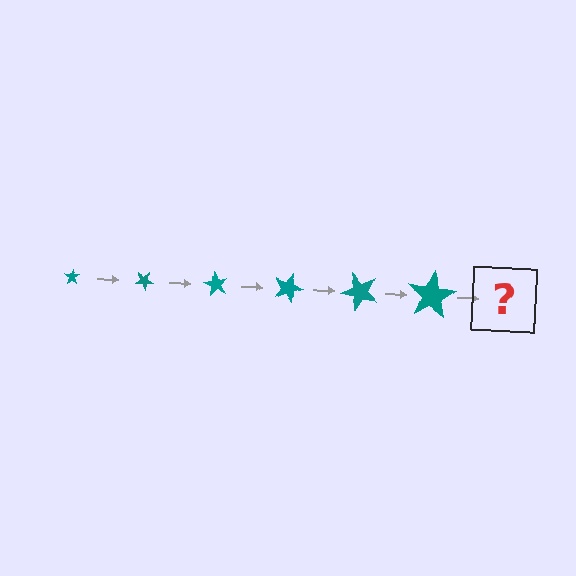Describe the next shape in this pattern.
It should be a star, larger than the previous one and rotated 180 degrees from the start.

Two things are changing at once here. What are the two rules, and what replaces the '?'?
The two rules are that the star grows larger each step and it rotates 30 degrees each step. The '?' should be a star, larger than the previous one and rotated 180 degrees from the start.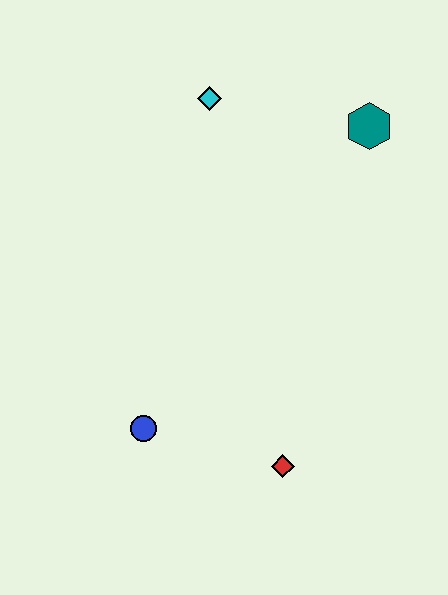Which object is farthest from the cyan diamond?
The red diamond is farthest from the cyan diamond.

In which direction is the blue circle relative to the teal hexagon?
The blue circle is below the teal hexagon.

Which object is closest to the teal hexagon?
The cyan diamond is closest to the teal hexagon.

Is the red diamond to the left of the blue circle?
No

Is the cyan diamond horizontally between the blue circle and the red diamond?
Yes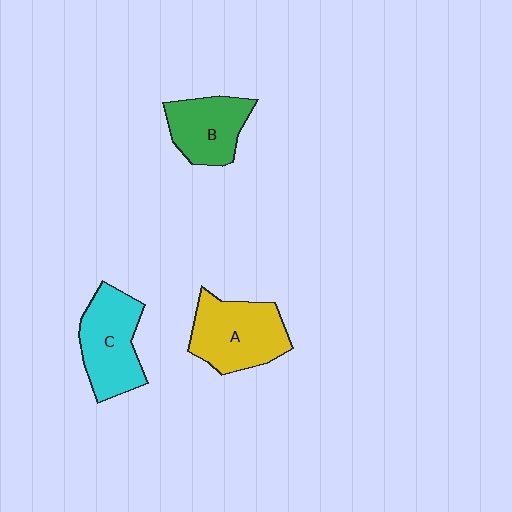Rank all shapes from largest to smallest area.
From largest to smallest: A (yellow), C (cyan), B (green).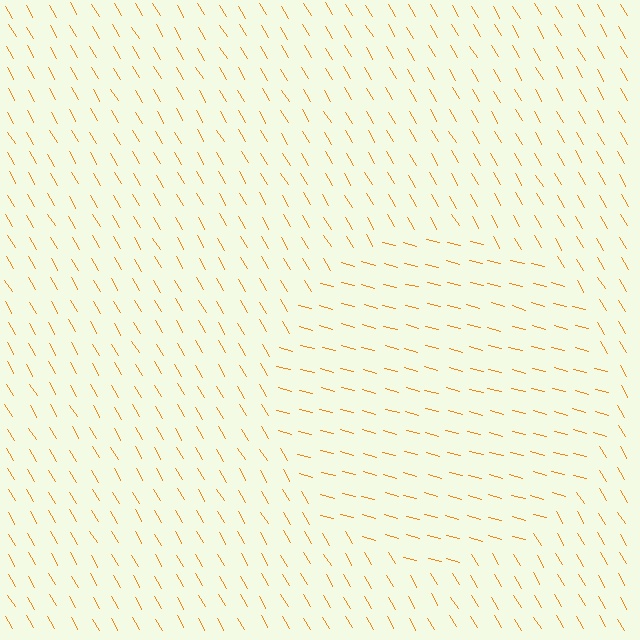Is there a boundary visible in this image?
Yes, there is a texture boundary formed by a change in line orientation.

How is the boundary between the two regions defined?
The boundary is defined purely by a change in line orientation (approximately 45 degrees difference). All lines are the same color and thickness.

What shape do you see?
I see a circle.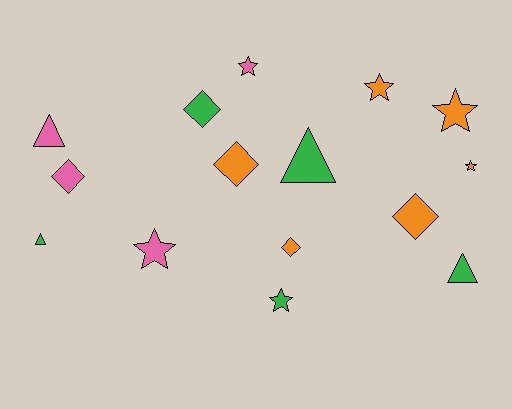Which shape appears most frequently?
Star, with 6 objects.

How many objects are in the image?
There are 15 objects.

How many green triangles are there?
There are 3 green triangles.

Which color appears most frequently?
Orange, with 6 objects.